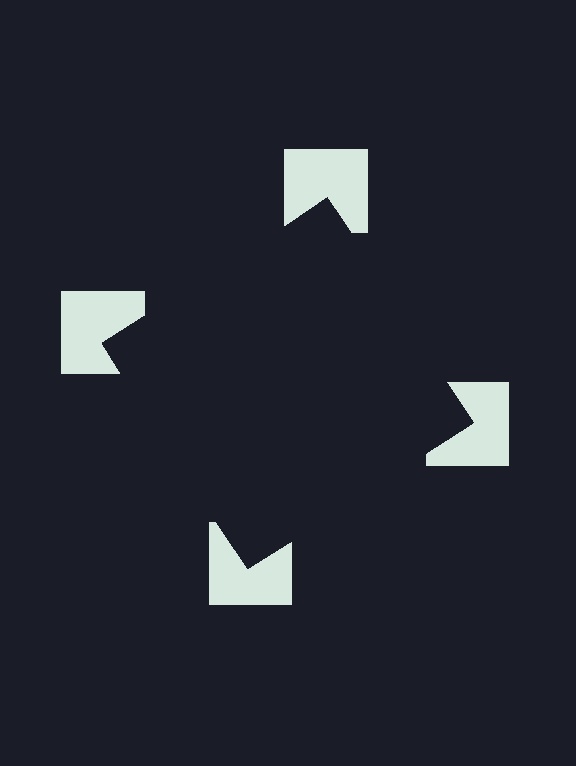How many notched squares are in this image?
There are 4 — one at each vertex of the illusory square.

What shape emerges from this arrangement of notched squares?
An illusory square — its edges are inferred from the aligned wedge cuts in the notched squares, not physically drawn.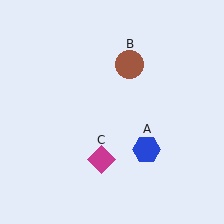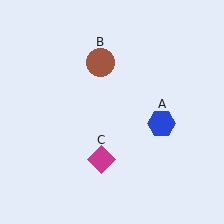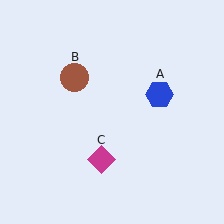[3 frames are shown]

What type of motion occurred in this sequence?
The blue hexagon (object A), brown circle (object B) rotated counterclockwise around the center of the scene.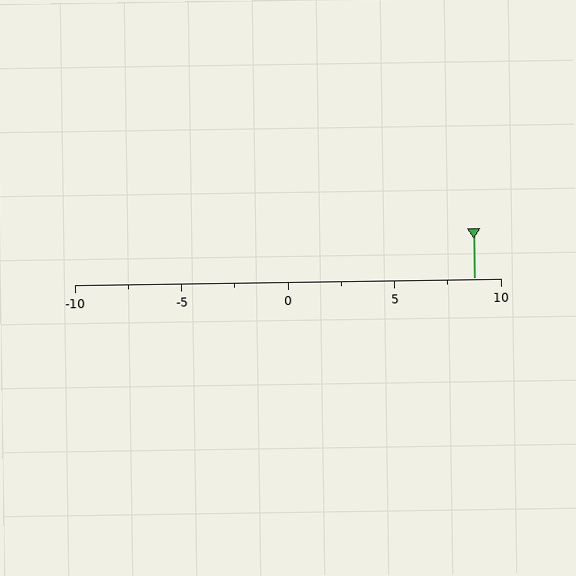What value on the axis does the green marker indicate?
The marker indicates approximately 8.8.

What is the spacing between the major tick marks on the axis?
The major ticks are spaced 5 apart.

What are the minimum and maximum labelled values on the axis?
The axis runs from -10 to 10.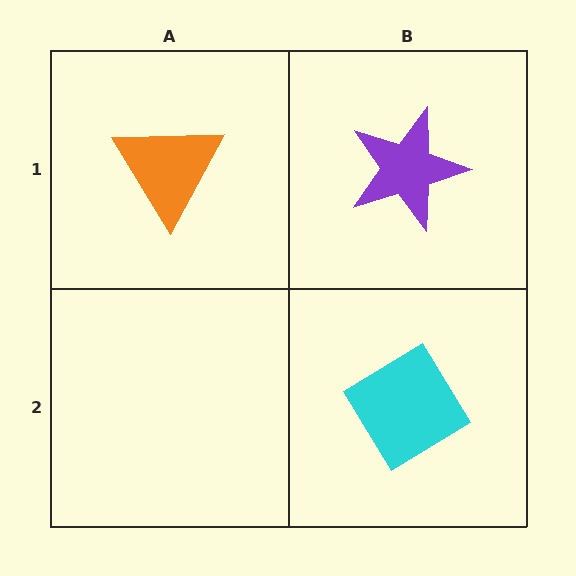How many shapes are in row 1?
2 shapes.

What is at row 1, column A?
An orange triangle.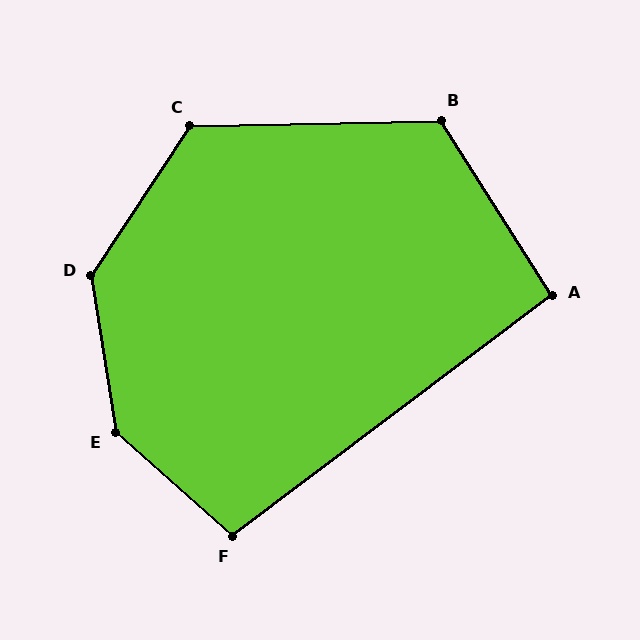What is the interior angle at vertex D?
Approximately 138 degrees (obtuse).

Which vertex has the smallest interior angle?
A, at approximately 95 degrees.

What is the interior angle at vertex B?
Approximately 121 degrees (obtuse).